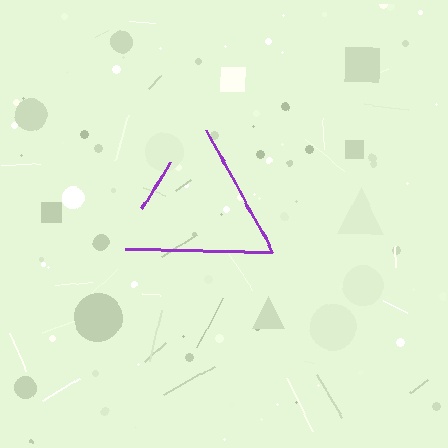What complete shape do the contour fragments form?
The contour fragments form a triangle.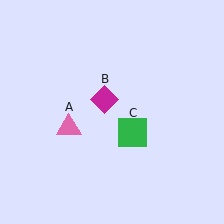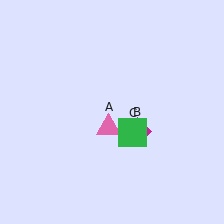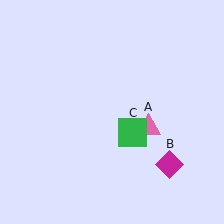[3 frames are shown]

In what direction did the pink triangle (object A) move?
The pink triangle (object A) moved right.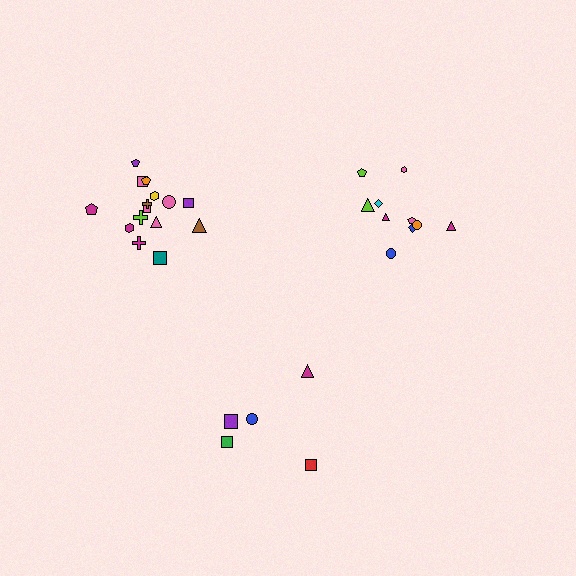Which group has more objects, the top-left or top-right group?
The top-left group.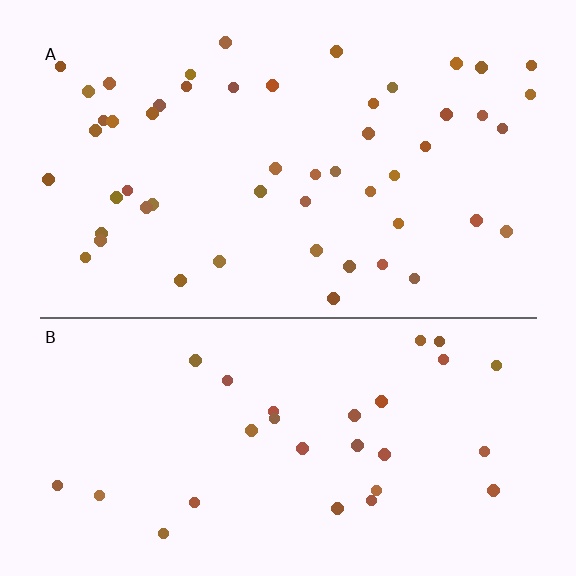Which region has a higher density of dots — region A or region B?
A (the top).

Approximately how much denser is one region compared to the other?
Approximately 1.6× — region A over region B.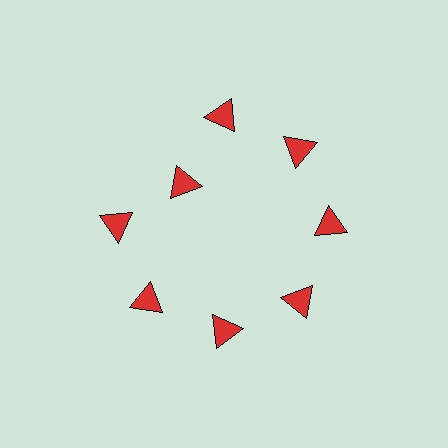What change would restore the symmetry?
The symmetry would be restored by moving it outward, back onto the ring so that all 8 triangles sit at equal angles and equal distance from the center.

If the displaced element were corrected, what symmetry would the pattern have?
It would have 8-fold rotational symmetry — the pattern would map onto itself every 45 degrees.